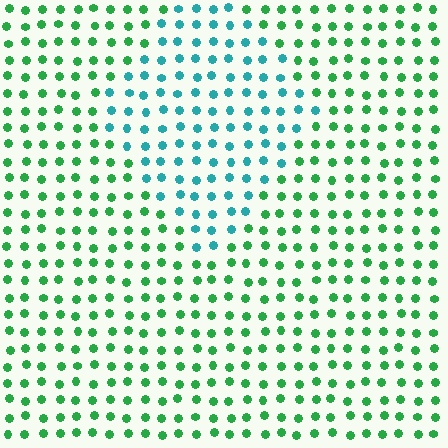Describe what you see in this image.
The image is filled with small green elements in a uniform arrangement. A diamond-shaped region is visible where the elements are tinted to a slightly different hue, forming a subtle color boundary.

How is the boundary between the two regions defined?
The boundary is defined purely by a slight shift in hue (about 46 degrees). Spacing, size, and orientation are identical on both sides.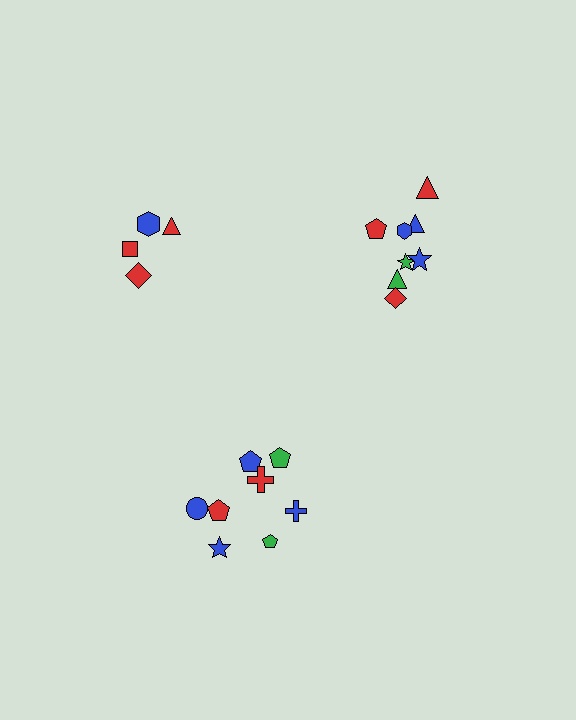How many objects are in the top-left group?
There are 4 objects.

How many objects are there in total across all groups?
There are 20 objects.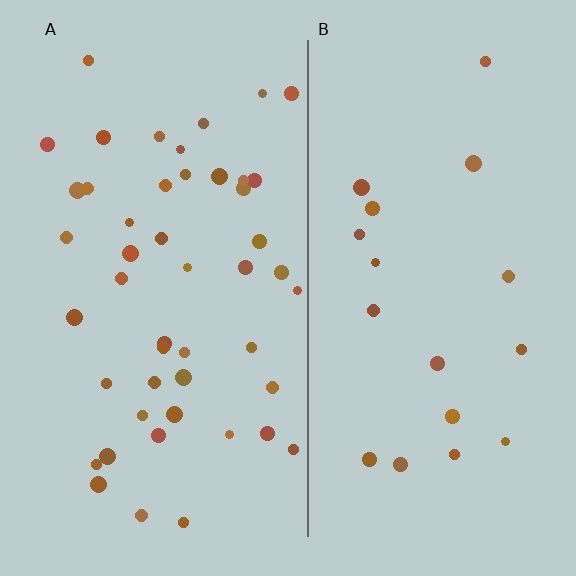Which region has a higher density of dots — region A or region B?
A (the left).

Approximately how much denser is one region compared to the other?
Approximately 2.6× — region A over region B.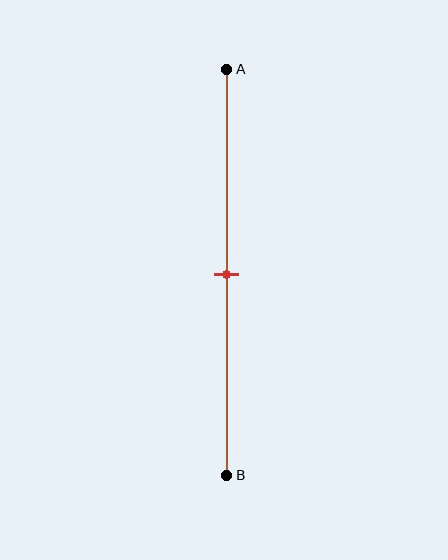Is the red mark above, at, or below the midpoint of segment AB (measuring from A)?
The red mark is approximately at the midpoint of segment AB.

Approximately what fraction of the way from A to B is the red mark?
The red mark is approximately 50% of the way from A to B.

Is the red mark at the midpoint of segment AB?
Yes, the mark is approximately at the midpoint.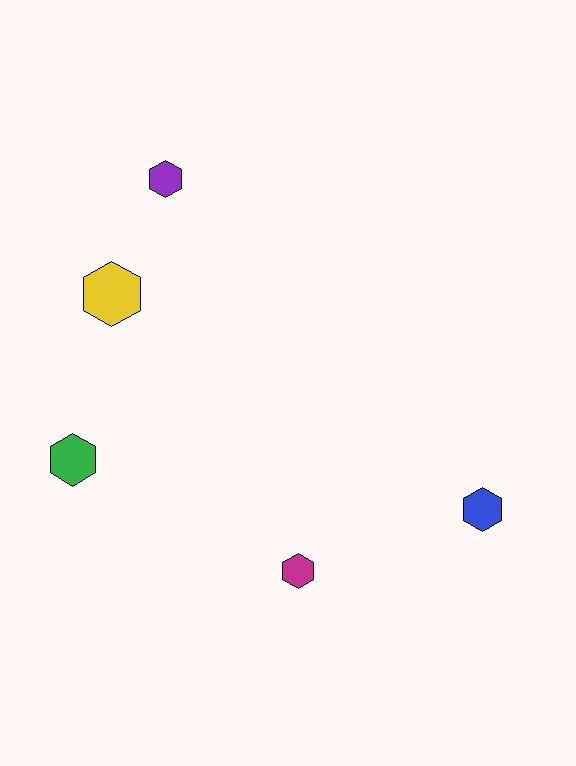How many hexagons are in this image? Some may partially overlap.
There are 5 hexagons.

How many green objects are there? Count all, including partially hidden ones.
There is 1 green object.